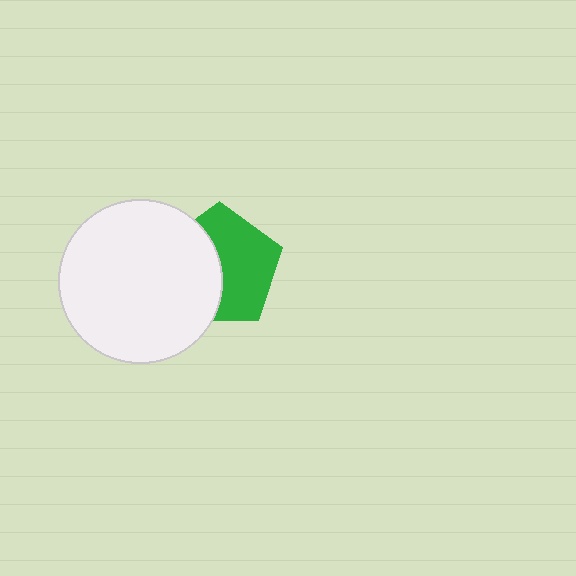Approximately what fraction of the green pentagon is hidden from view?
Roughly 45% of the green pentagon is hidden behind the white circle.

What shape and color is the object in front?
The object in front is a white circle.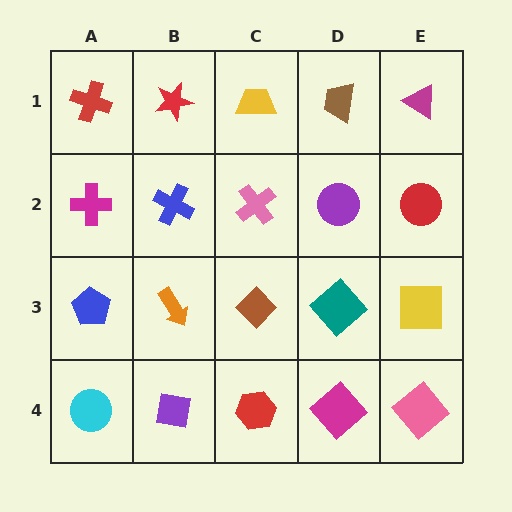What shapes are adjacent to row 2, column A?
A red cross (row 1, column A), a blue pentagon (row 3, column A), a blue cross (row 2, column B).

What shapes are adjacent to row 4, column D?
A teal diamond (row 3, column D), a red hexagon (row 4, column C), a pink diamond (row 4, column E).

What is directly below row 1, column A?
A magenta cross.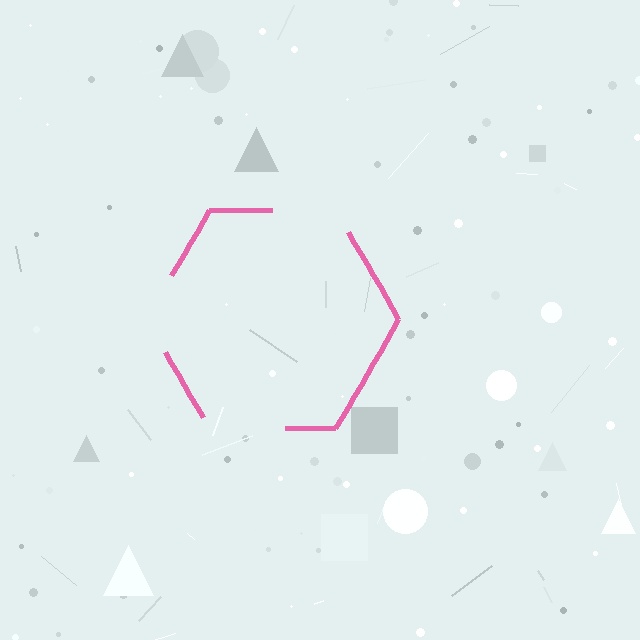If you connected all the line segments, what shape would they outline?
They would outline a hexagon.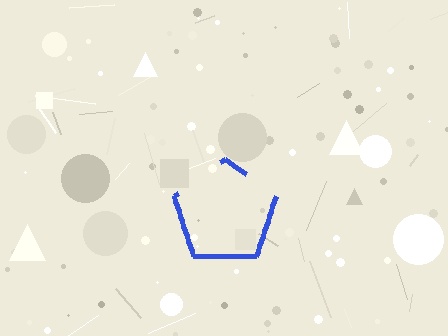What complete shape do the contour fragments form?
The contour fragments form a pentagon.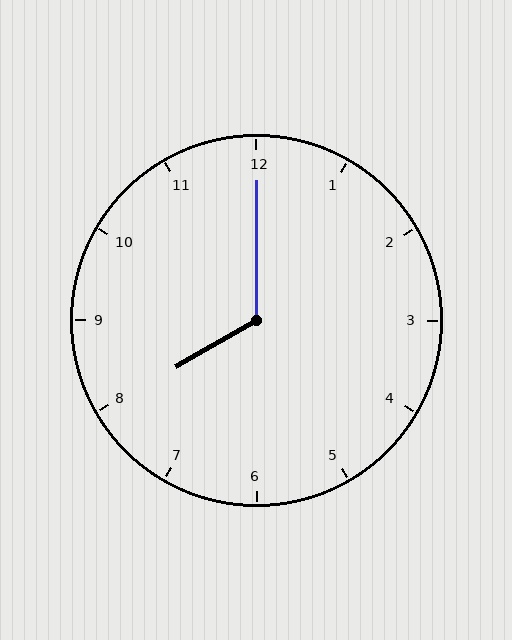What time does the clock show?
8:00.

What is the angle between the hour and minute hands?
Approximately 120 degrees.